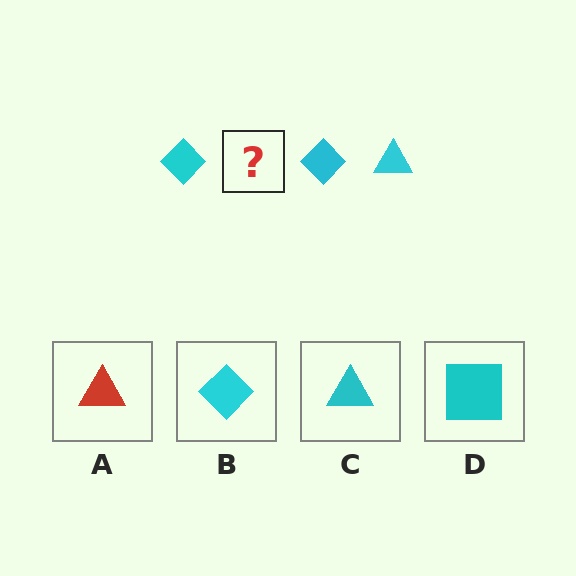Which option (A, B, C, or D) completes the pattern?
C.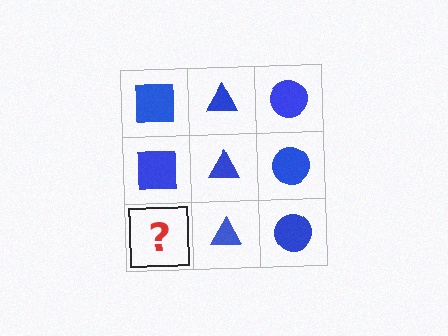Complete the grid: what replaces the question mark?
The question mark should be replaced with a blue square.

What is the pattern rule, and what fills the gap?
The rule is that each column has a consistent shape. The gap should be filled with a blue square.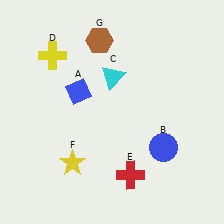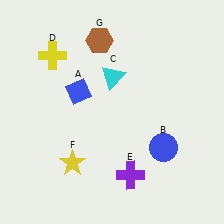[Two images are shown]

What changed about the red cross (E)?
In Image 1, E is red. In Image 2, it changed to purple.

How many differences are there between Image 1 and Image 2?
There is 1 difference between the two images.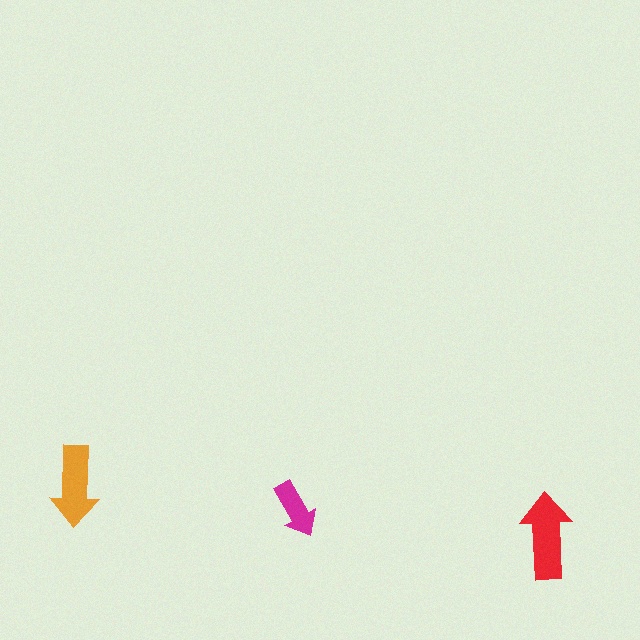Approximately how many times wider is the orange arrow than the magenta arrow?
About 1.5 times wider.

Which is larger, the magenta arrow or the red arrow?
The red one.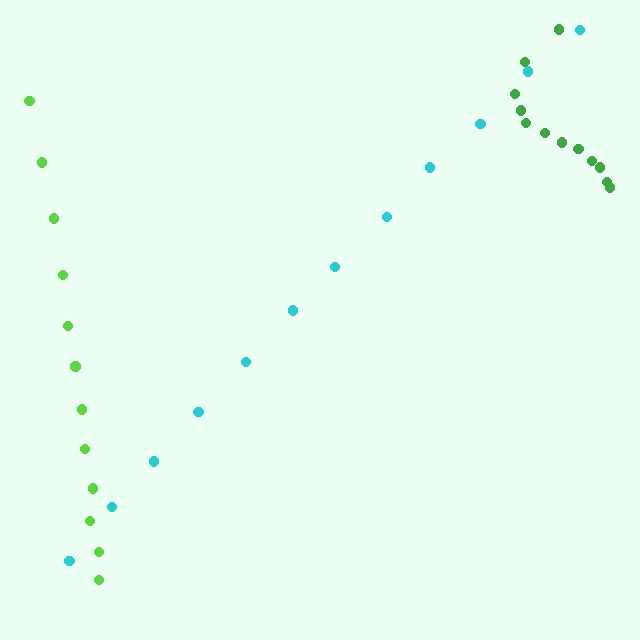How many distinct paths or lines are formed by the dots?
There are 3 distinct paths.